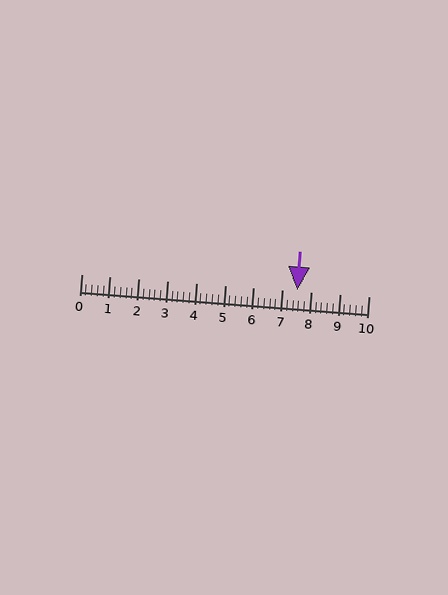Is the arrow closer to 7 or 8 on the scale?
The arrow is closer to 8.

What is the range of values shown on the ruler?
The ruler shows values from 0 to 10.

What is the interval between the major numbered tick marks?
The major tick marks are spaced 1 units apart.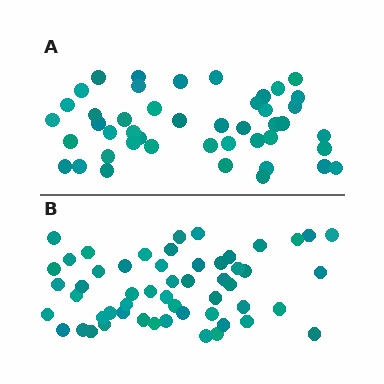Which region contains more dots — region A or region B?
Region B (the bottom region) has more dots.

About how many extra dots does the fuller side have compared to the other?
Region B has roughly 8 or so more dots than region A.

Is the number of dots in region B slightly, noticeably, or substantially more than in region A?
Region B has only slightly more — the two regions are fairly close. The ratio is roughly 1.2 to 1.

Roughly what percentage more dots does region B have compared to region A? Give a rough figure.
About 20% more.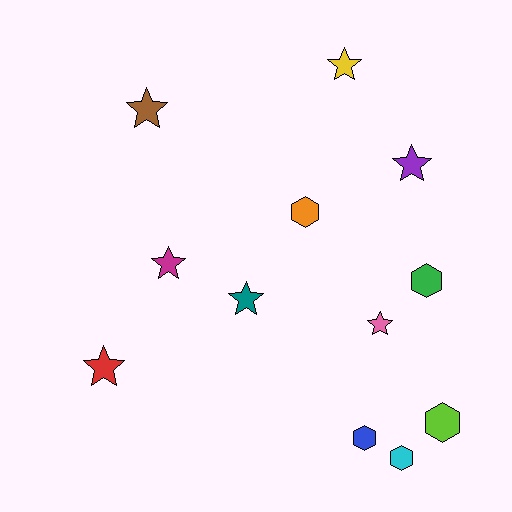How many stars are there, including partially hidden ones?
There are 7 stars.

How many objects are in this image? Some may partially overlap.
There are 12 objects.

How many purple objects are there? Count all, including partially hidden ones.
There is 1 purple object.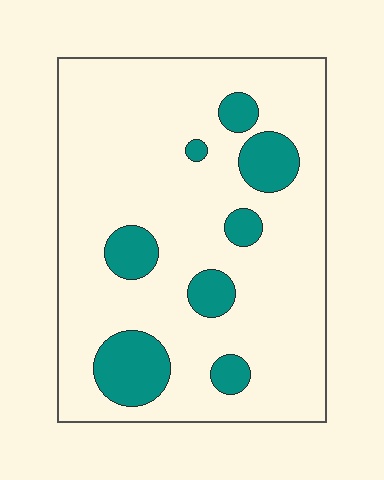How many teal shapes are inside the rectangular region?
8.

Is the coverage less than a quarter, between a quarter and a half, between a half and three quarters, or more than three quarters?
Less than a quarter.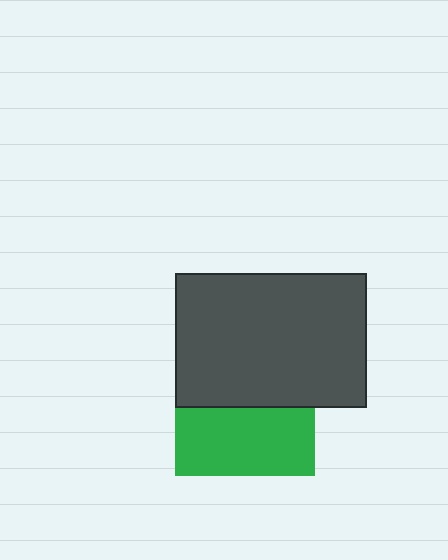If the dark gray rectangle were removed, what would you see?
You would see the complete green square.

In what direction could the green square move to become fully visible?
The green square could move down. That would shift it out from behind the dark gray rectangle entirely.